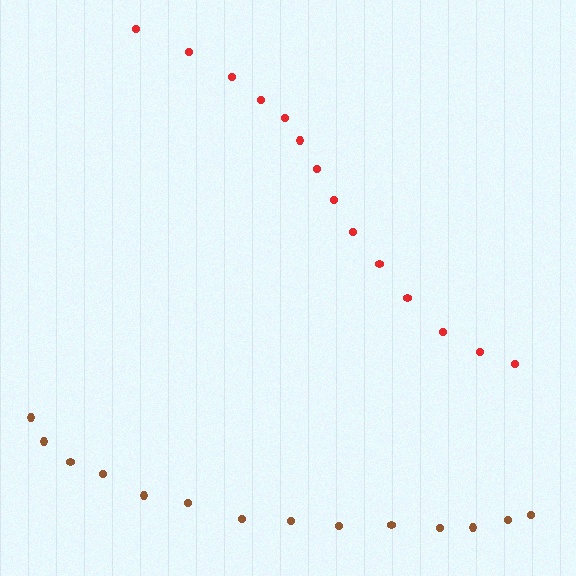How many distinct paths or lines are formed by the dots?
There are 2 distinct paths.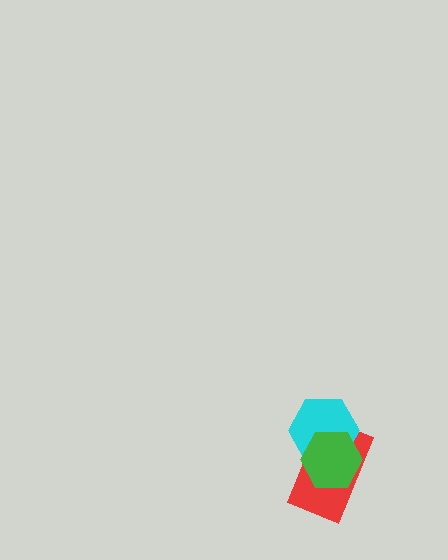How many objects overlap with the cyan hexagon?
2 objects overlap with the cyan hexagon.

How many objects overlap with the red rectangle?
2 objects overlap with the red rectangle.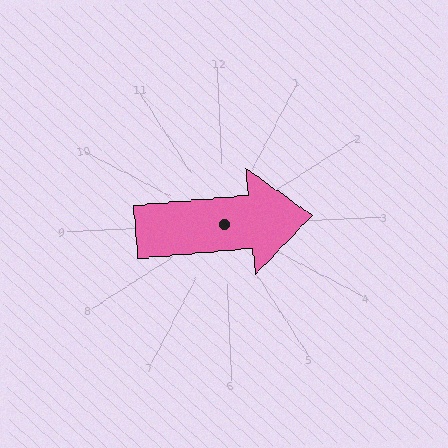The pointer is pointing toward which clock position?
Roughly 3 o'clock.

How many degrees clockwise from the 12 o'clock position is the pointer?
Approximately 87 degrees.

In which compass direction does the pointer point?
East.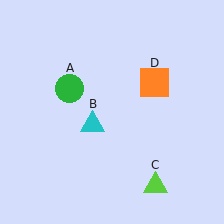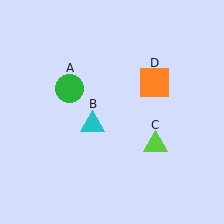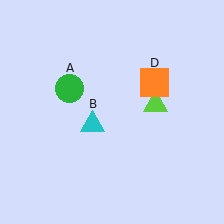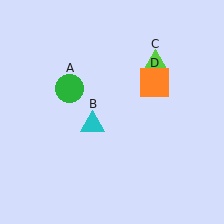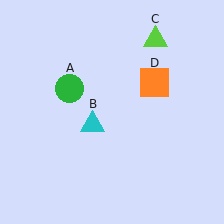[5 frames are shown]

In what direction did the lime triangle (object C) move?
The lime triangle (object C) moved up.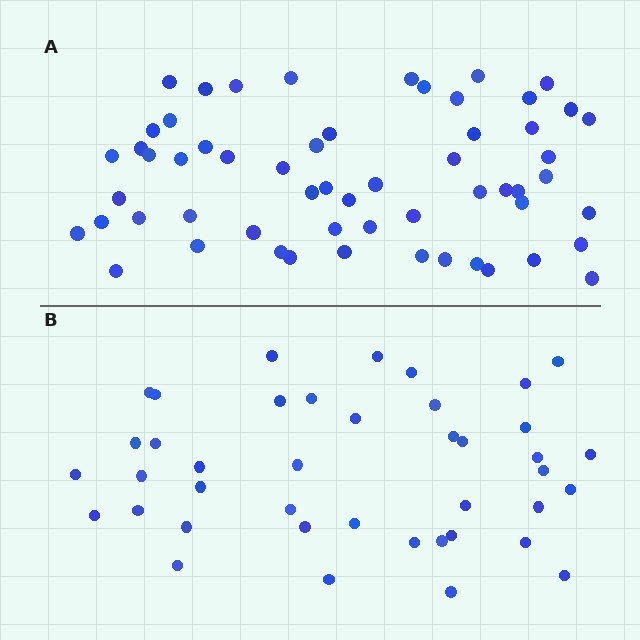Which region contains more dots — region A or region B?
Region A (the top region) has more dots.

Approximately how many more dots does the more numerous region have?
Region A has approximately 15 more dots than region B.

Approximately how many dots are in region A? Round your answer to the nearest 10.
About 60 dots. (The exact count is 58, which rounds to 60.)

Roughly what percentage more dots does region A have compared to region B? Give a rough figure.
About 40% more.